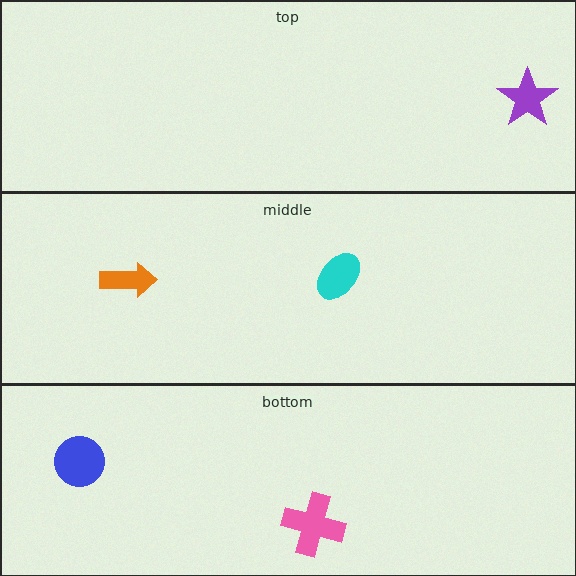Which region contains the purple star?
The top region.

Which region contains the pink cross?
The bottom region.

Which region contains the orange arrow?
The middle region.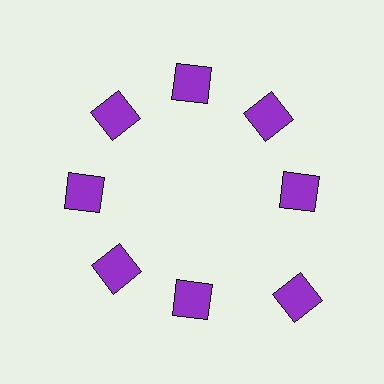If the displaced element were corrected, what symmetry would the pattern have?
It would have 8-fold rotational symmetry — the pattern would map onto itself every 45 degrees.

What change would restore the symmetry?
The symmetry would be restored by moving it inward, back onto the ring so that all 8 squares sit at equal angles and equal distance from the center.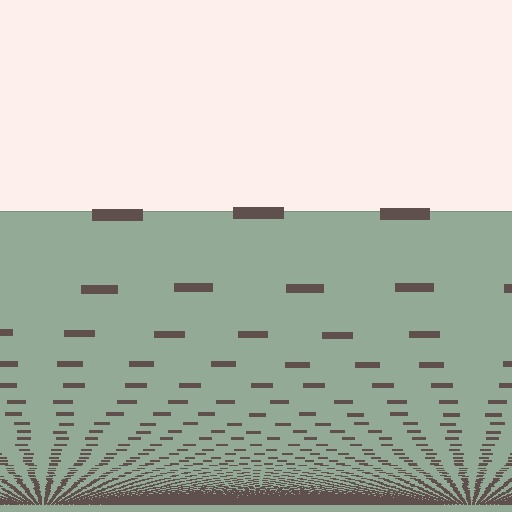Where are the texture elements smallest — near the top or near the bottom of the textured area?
Near the bottom.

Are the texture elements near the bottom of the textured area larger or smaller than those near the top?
Smaller. The gradient is inverted — elements near the bottom are smaller and denser.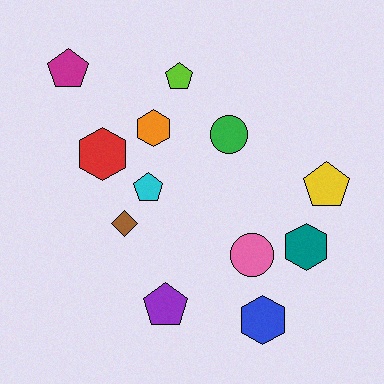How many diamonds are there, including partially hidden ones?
There is 1 diamond.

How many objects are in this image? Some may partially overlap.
There are 12 objects.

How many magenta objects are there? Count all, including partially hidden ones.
There is 1 magenta object.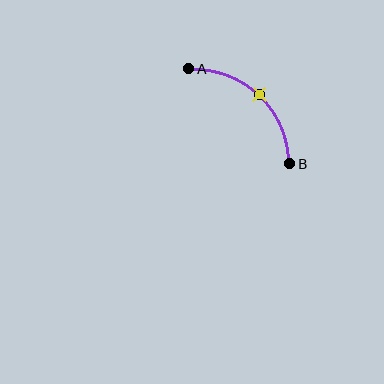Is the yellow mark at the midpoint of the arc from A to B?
Yes. The yellow mark lies on the arc at equal arc-length from both A and B — it is the arc midpoint.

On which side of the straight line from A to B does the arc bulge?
The arc bulges above and to the right of the straight line connecting A and B.